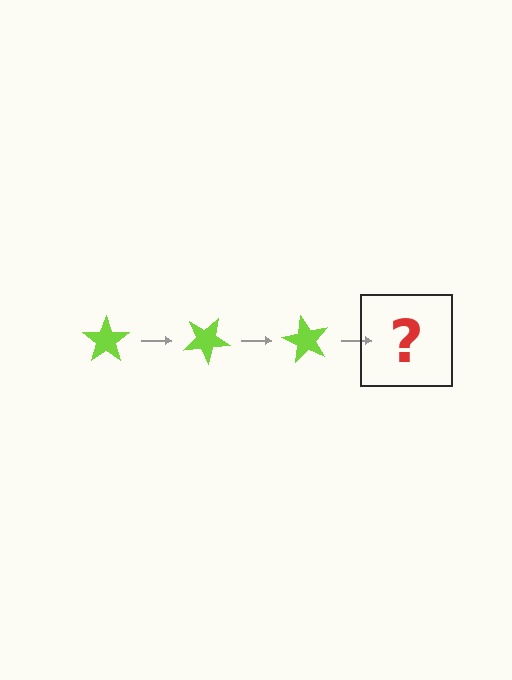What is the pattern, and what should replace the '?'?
The pattern is that the star rotates 30 degrees each step. The '?' should be a lime star rotated 90 degrees.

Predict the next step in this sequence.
The next step is a lime star rotated 90 degrees.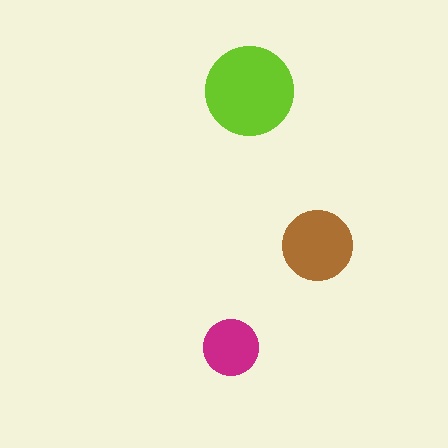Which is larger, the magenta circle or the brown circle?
The brown one.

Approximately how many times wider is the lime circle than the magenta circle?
About 1.5 times wider.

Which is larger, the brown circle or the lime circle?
The lime one.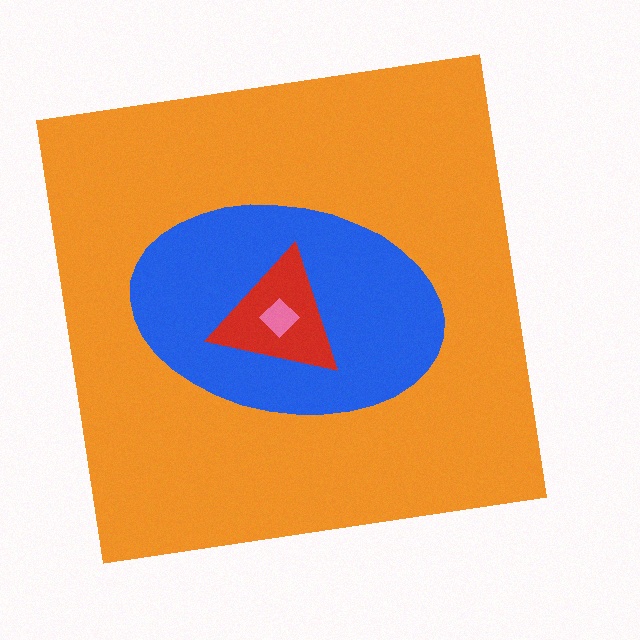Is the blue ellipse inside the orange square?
Yes.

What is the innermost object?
The pink diamond.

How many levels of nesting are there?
4.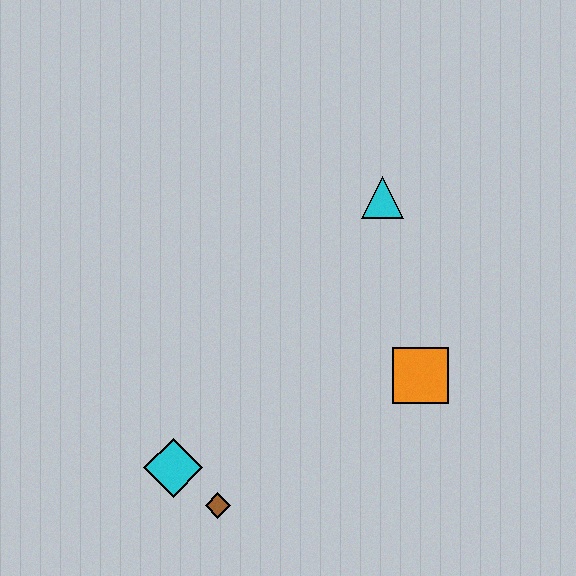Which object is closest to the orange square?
The cyan triangle is closest to the orange square.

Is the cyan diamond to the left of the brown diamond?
Yes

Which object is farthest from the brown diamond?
The cyan triangle is farthest from the brown diamond.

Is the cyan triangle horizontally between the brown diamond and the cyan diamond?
No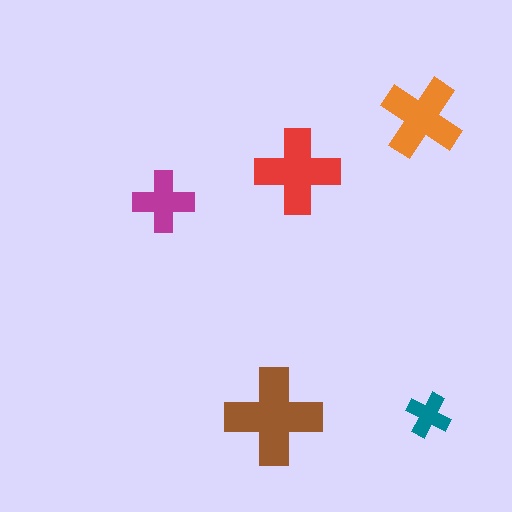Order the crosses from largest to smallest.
the brown one, the red one, the orange one, the magenta one, the teal one.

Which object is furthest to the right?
The teal cross is rightmost.